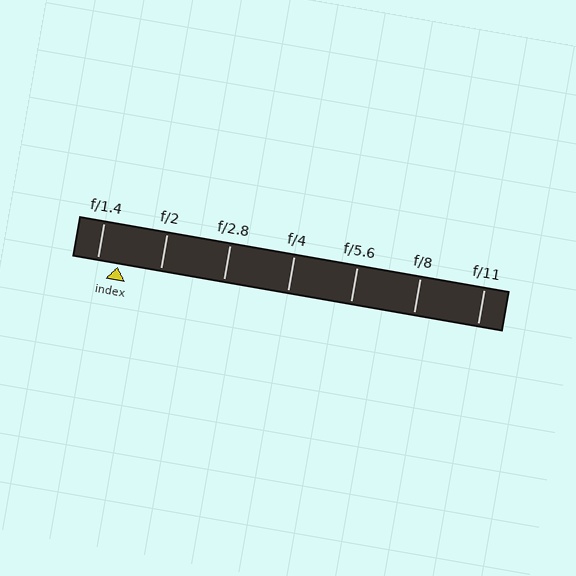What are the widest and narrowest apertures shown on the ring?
The widest aperture shown is f/1.4 and the narrowest is f/11.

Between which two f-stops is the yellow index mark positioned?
The index mark is between f/1.4 and f/2.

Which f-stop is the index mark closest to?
The index mark is closest to f/1.4.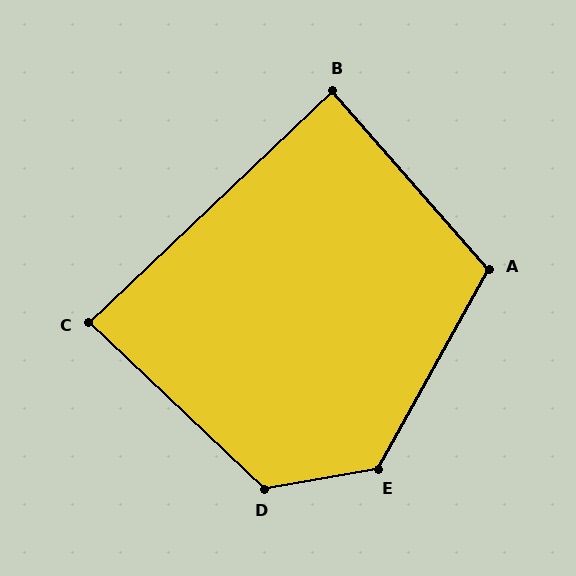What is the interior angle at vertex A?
Approximately 110 degrees (obtuse).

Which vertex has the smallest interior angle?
C, at approximately 87 degrees.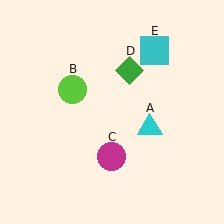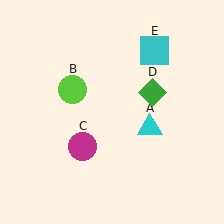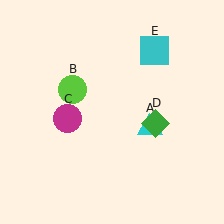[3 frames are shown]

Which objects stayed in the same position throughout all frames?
Cyan triangle (object A) and lime circle (object B) and cyan square (object E) remained stationary.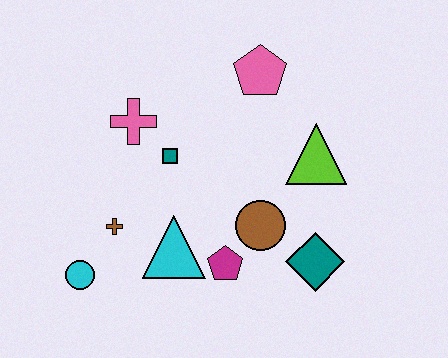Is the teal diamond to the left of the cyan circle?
No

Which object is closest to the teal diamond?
The brown circle is closest to the teal diamond.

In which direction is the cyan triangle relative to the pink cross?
The cyan triangle is below the pink cross.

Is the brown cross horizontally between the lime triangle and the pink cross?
No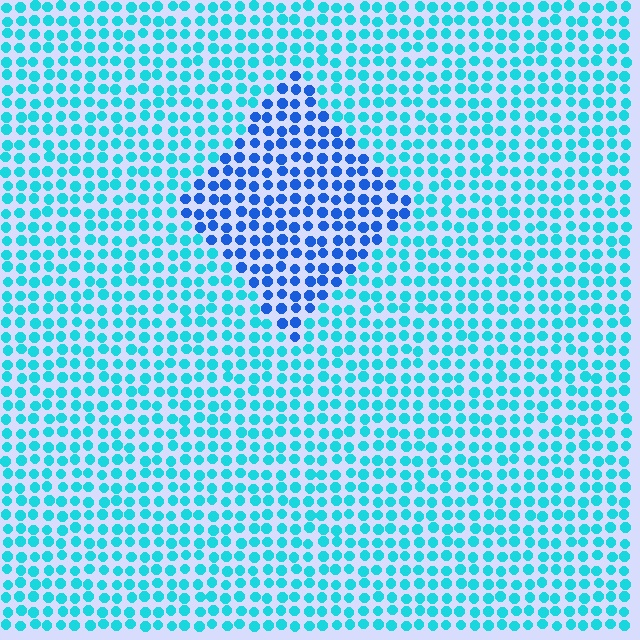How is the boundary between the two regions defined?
The boundary is defined purely by a slight shift in hue (about 37 degrees). Spacing, size, and orientation are identical on both sides.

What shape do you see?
I see a diamond.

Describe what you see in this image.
The image is filled with small cyan elements in a uniform arrangement. A diamond-shaped region is visible where the elements are tinted to a slightly different hue, forming a subtle color boundary.